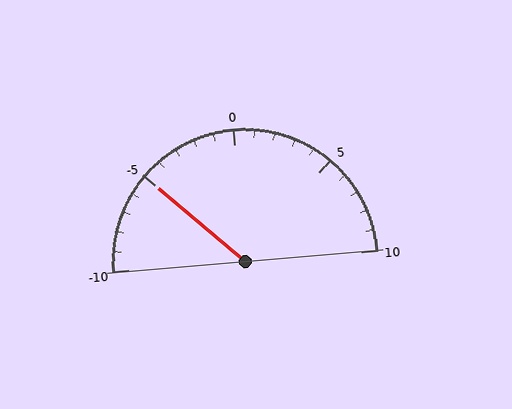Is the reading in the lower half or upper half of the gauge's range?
The reading is in the lower half of the range (-10 to 10).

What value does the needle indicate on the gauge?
The needle indicates approximately -5.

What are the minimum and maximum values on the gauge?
The gauge ranges from -10 to 10.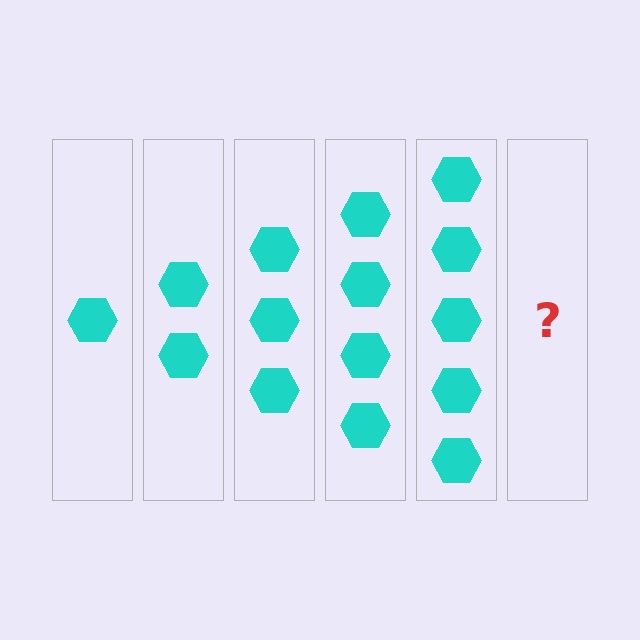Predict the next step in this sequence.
The next step is 6 hexagons.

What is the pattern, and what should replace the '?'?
The pattern is that each step adds one more hexagon. The '?' should be 6 hexagons.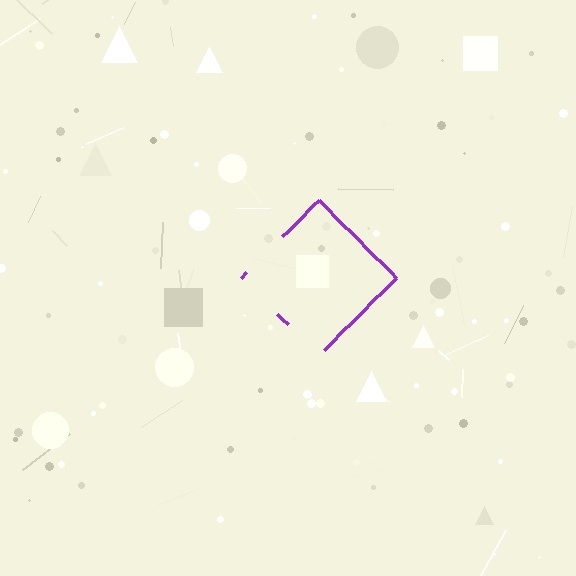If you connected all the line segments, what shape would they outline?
They would outline a diamond.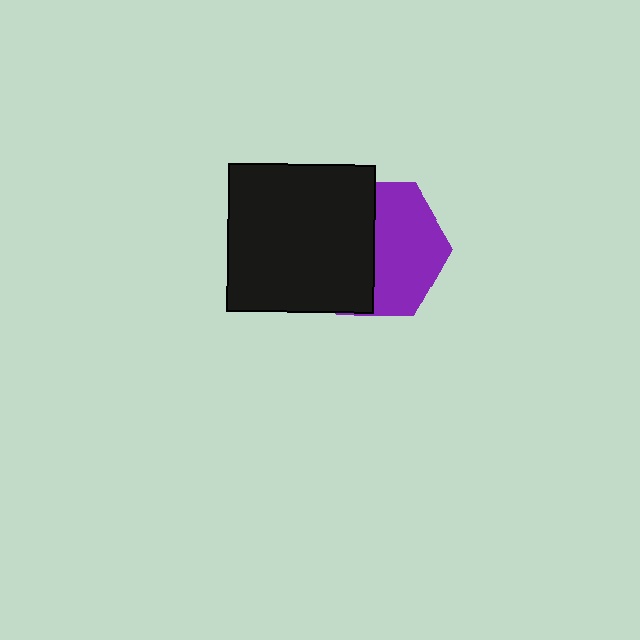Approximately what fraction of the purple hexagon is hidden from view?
Roughly 48% of the purple hexagon is hidden behind the black square.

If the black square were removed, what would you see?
You would see the complete purple hexagon.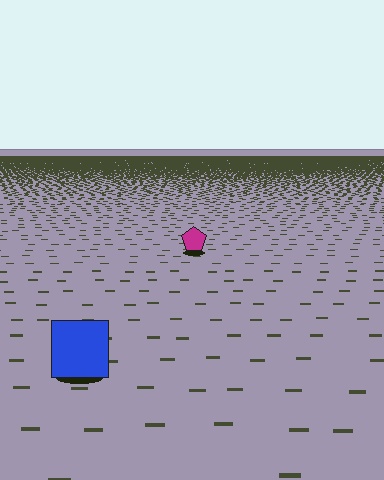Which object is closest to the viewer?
The blue square is closest. The texture marks near it are larger and more spread out.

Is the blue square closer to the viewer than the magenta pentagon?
Yes. The blue square is closer — you can tell from the texture gradient: the ground texture is coarser near it.